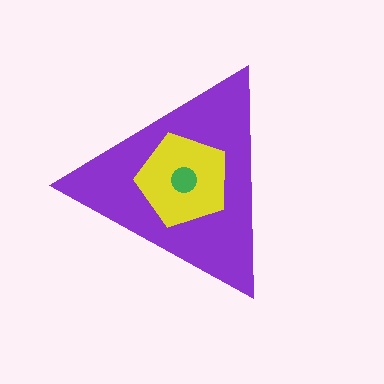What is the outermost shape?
The purple triangle.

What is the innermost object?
The green circle.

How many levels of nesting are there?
3.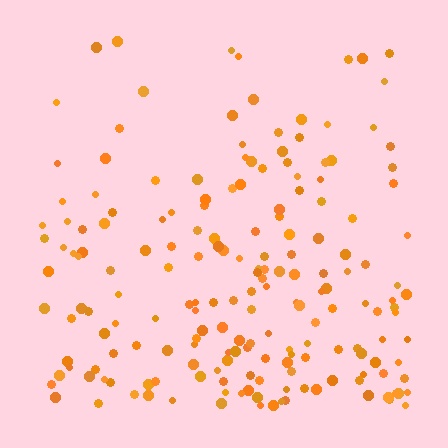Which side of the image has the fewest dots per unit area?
The top.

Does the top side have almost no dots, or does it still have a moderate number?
Still a moderate number, just noticeably fewer than the bottom.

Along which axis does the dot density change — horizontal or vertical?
Vertical.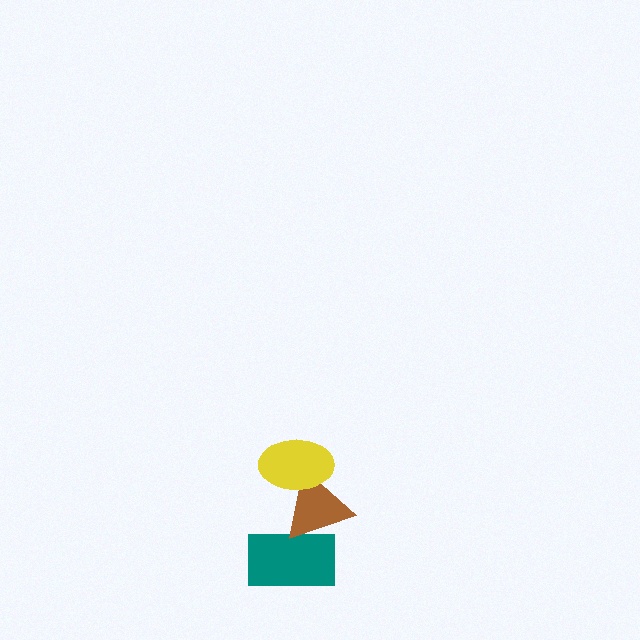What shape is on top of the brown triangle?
The yellow ellipse is on top of the brown triangle.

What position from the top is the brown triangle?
The brown triangle is 2nd from the top.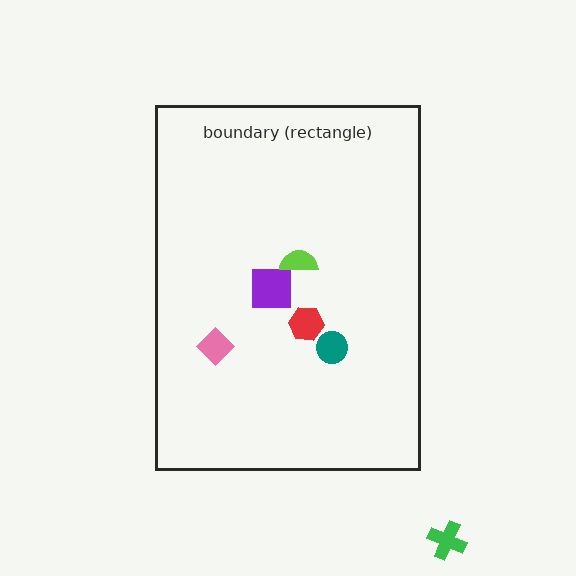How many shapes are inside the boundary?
5 inside, 1 outside.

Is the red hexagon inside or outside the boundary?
Inside.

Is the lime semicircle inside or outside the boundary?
Inside.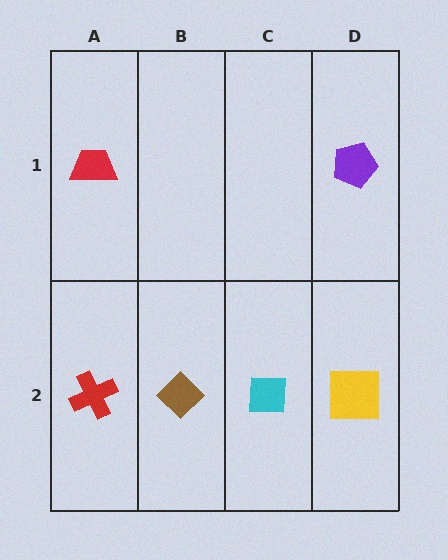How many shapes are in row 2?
4 shapes.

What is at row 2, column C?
A cyan square.